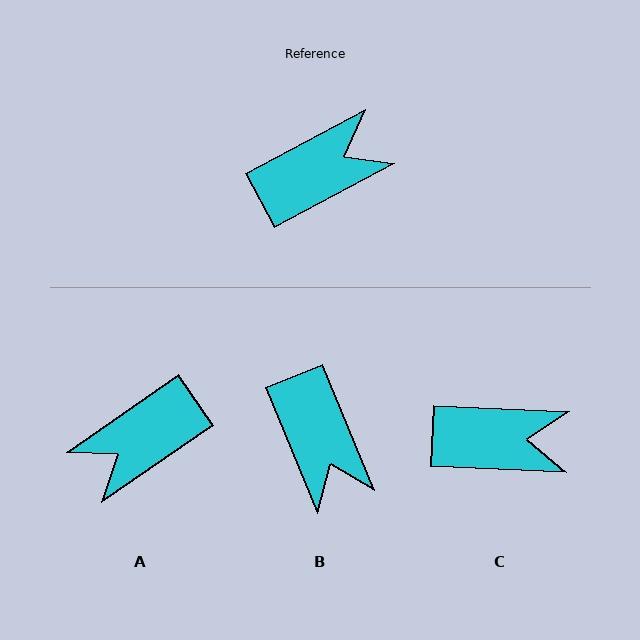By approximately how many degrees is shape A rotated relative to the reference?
Approximately 173 degrees clockwise.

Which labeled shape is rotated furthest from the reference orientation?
A, about 173 degrees away.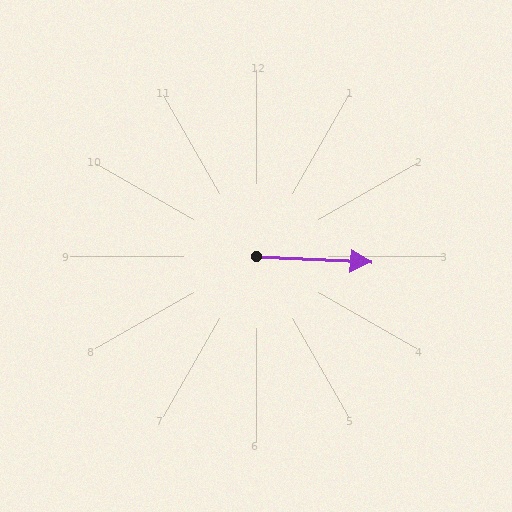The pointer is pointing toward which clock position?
Roughly 3 o'clock.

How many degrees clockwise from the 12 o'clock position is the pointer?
Approximately 93 degrees.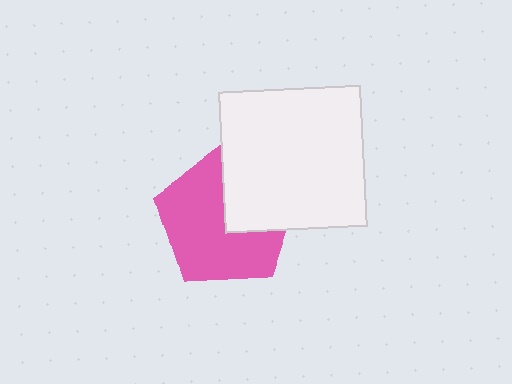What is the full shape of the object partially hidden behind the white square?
The partially hidden object is a pink pentagon.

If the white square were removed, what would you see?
You would see the complete pink pentagon.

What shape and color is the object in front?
The object in front is a white square.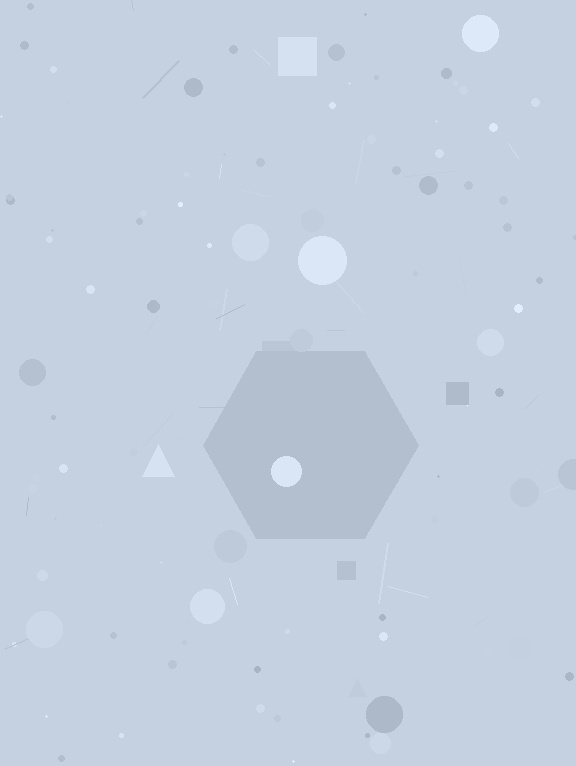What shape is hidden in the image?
A hexagon is hidden in the image.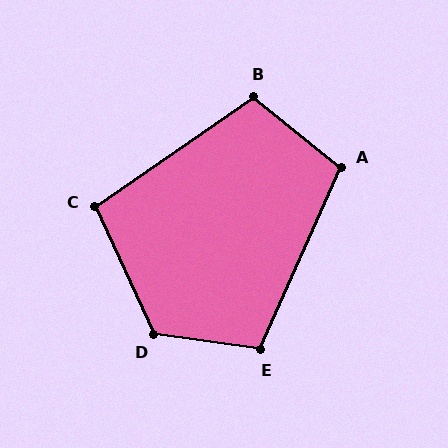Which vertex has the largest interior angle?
D, at approximately 123 degrees.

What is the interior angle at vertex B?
Approximately 107 degrees (obtuse).